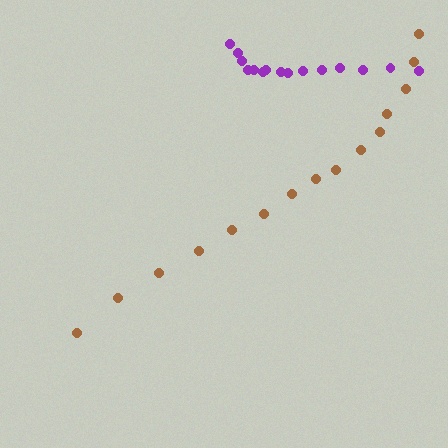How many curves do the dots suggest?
There are 2 distinct paths.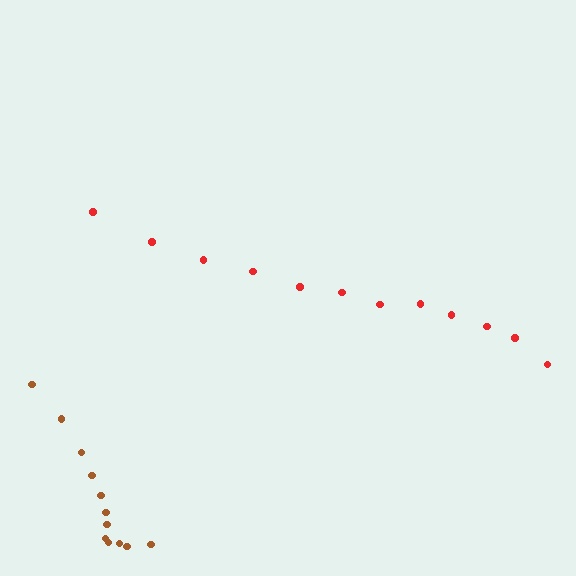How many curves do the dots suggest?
There are 2 distinct paths.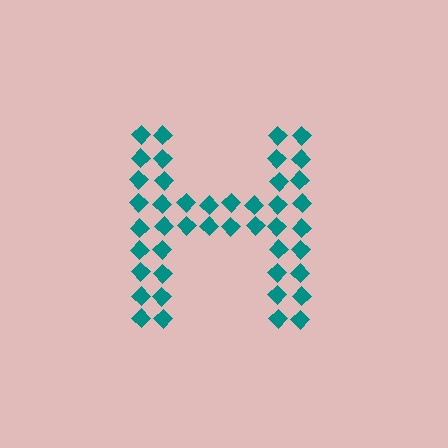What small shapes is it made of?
It is made of small diamonds.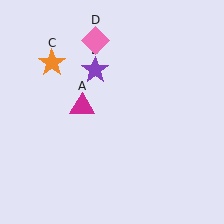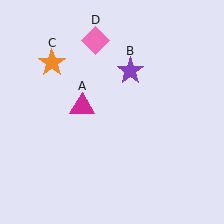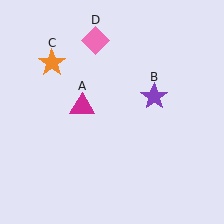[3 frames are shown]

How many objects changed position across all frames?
1 object changed position: purple star (object B).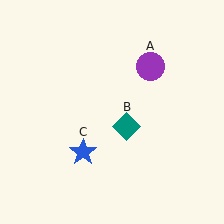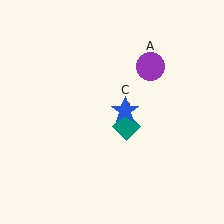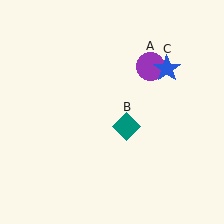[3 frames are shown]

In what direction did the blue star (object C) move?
The blue star (object C) moved up and to the right.